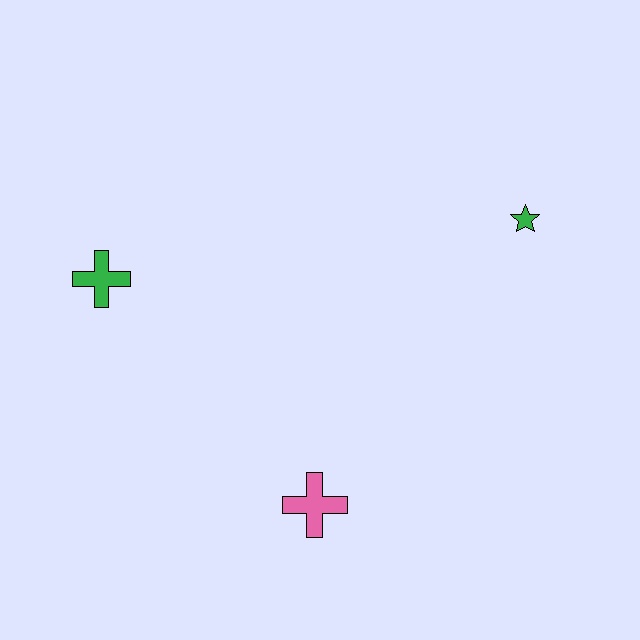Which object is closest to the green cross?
The pink cross is closest to the green cross.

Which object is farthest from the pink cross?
The green star is farthest from the pink cross.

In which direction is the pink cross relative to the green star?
The pink cross is below the green star.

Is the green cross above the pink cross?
Yes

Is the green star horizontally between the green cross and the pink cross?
No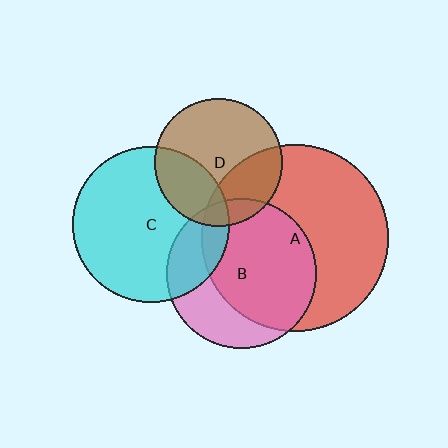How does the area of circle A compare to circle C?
Approximately 1.4 times.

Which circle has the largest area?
Circle A (red).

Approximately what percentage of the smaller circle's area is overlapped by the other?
Approximately 10%.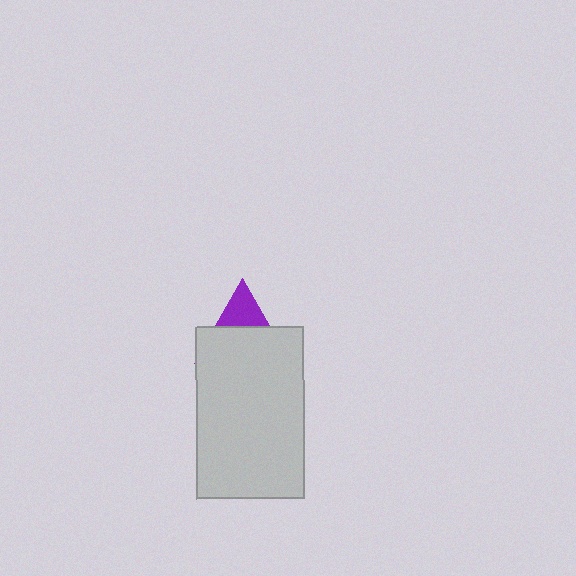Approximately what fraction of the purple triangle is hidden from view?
Roughly 69% of the purple triangle is hidden behind the light gray rectangle.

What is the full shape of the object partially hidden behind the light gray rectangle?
The partially hidden object is a purple triangle.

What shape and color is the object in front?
The object in front is a light gray rectangle.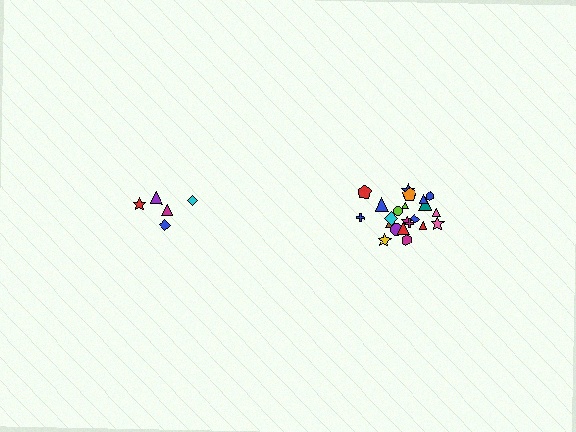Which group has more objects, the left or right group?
The right group.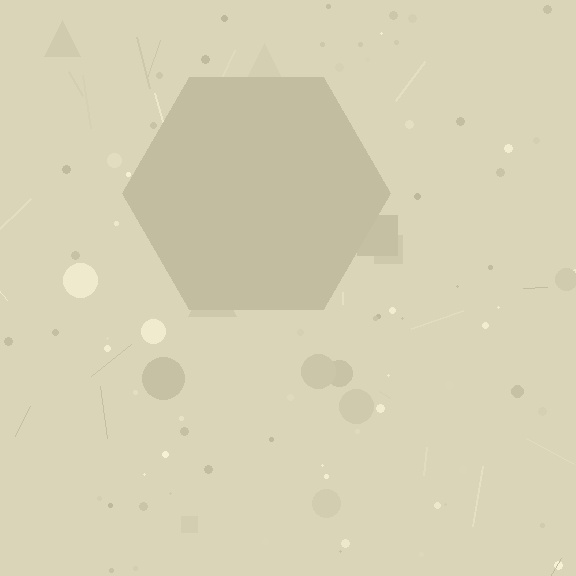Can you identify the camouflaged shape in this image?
The camouflaged shape is a hexagon.